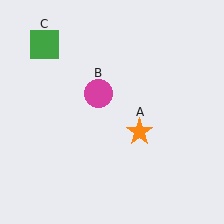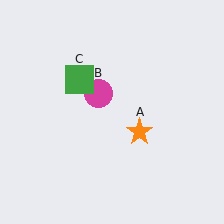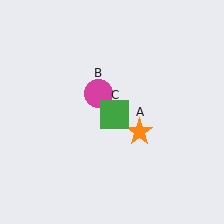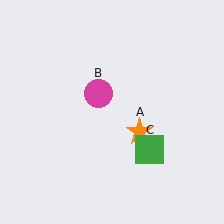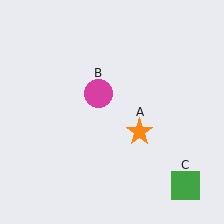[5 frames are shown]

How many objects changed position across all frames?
1 object changed position: green square (object C).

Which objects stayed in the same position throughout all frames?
Orange star (object A) and magenta circle (object B) remained stationary.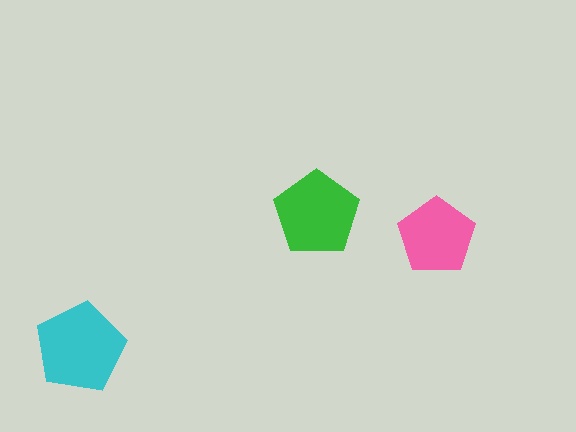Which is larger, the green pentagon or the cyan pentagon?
The cyan one.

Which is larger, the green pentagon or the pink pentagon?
The green one.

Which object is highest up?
The green pentagon is topmost.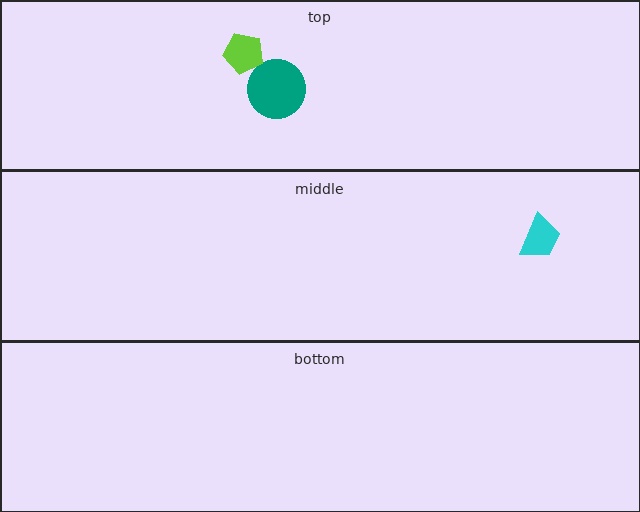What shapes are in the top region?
The teal circle, the lime pentagon.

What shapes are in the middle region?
The cyan trapezoid.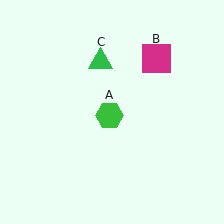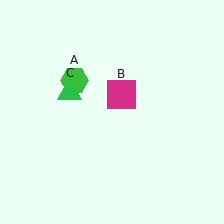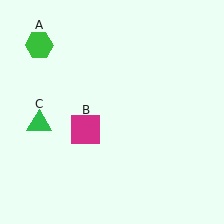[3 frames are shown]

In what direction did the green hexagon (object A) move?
The green hexagon (object A) moved up and to the left.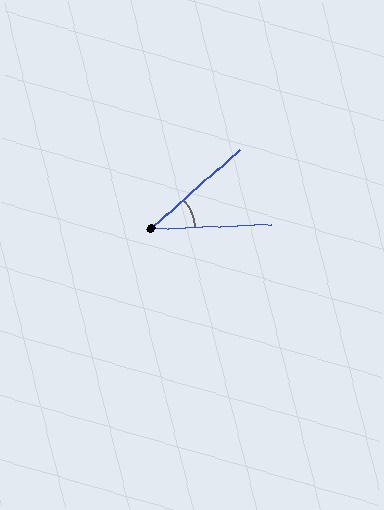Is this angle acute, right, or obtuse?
It is acute.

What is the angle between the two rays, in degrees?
Approximately 39 degrees.